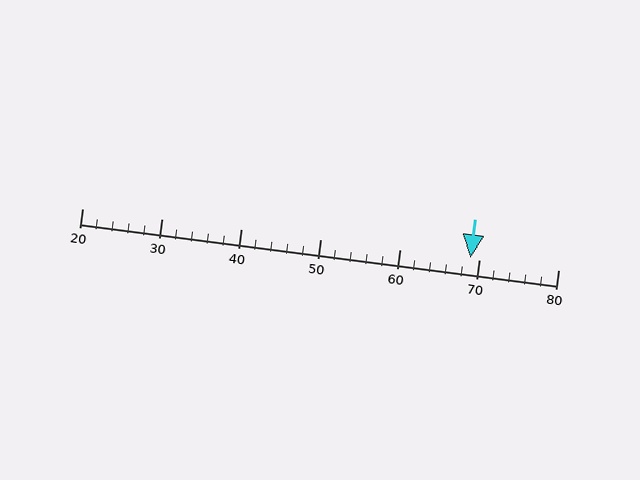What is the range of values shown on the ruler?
The ruler shows values from 20 to 80.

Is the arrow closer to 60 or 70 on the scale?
The arrow is closer to 70.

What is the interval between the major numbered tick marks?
The major tick marks are spaced 10 units apart.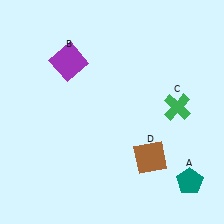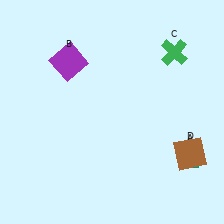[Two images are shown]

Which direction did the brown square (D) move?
The brown square (D) moved right.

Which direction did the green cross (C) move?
The green cross (C) moved up.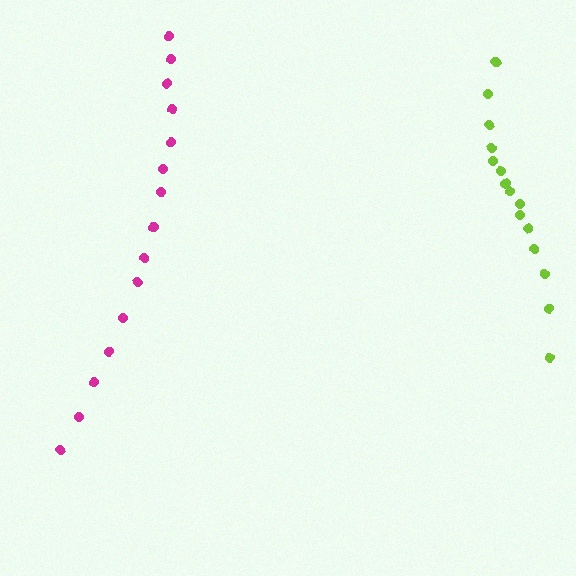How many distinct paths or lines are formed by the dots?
There are 2 distinct paths.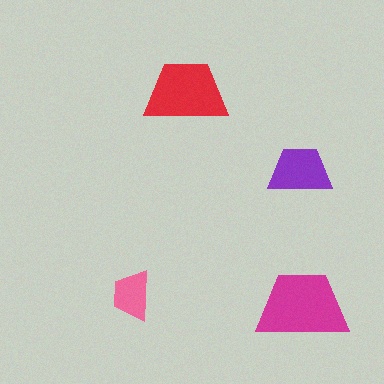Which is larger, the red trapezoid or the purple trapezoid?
The red one.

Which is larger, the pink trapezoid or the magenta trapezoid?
The magenta one.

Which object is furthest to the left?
The pink trapezoid is leftmost.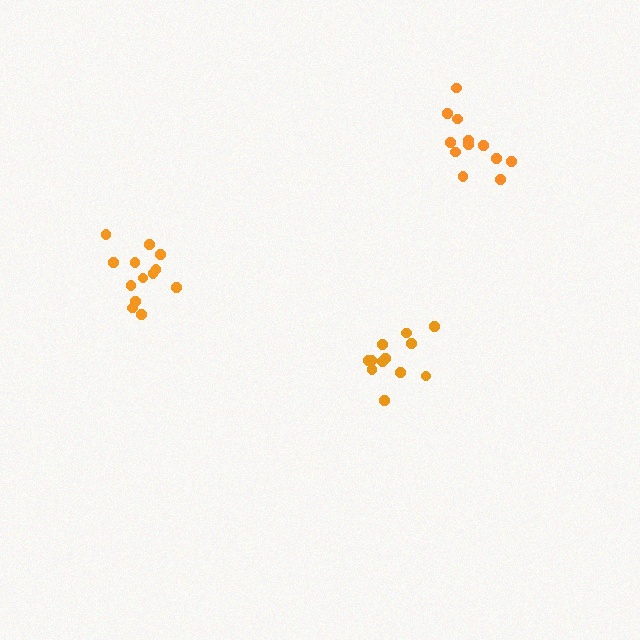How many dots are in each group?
Group 1: 13 dots, Group 2: 12 dots, Group 3: 12 dots (37 total).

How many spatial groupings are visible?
There are 3 spatial groupings.